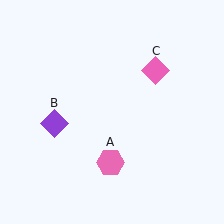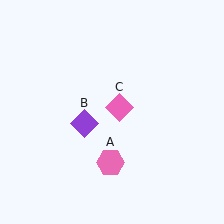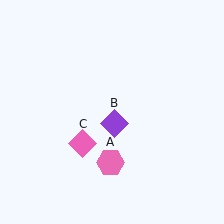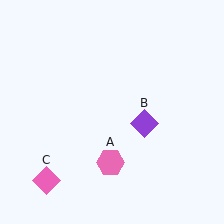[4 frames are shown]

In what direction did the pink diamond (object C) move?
The pink diamond (object C) moved down and to the left.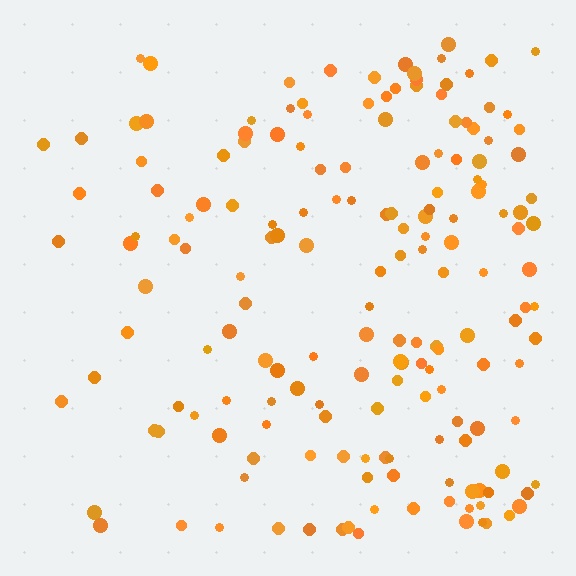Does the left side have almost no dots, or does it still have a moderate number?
Still a moderate number, just noticeably fewer than the right.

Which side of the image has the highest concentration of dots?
The right.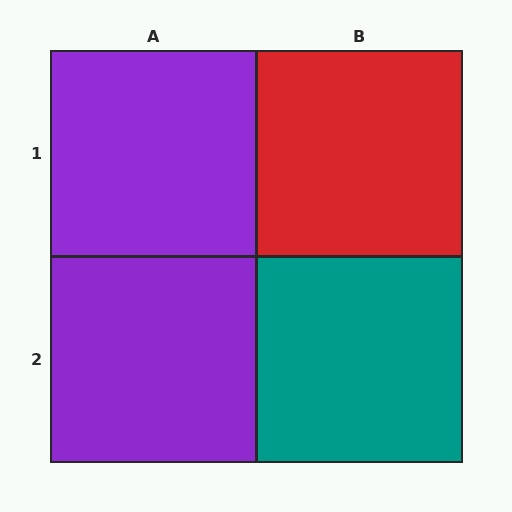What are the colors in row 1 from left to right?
Purple, red.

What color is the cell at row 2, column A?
Purple.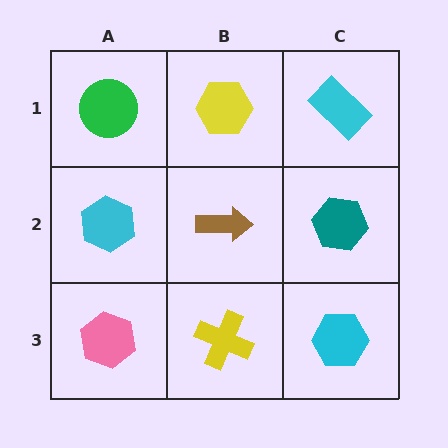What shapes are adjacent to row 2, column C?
A cyan rectangle (row 1, column C), a cyan hexagon (row 3, column C), a brown arrow (row 2, column B).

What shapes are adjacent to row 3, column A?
A cyan hexagon (row 2, column A), a yellow cross (row 3, column B).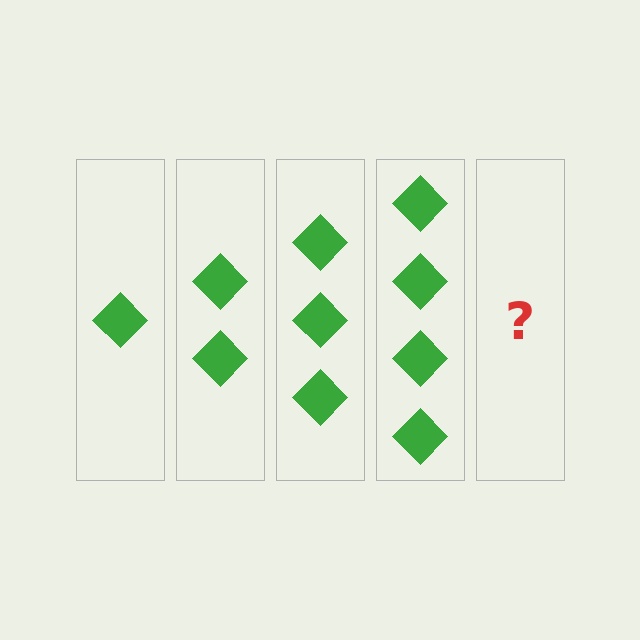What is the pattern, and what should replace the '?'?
The pattern is that each step adds one more diamond. The '?' should be 5 diamonds.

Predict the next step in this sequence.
The next step is 5 diamonds.